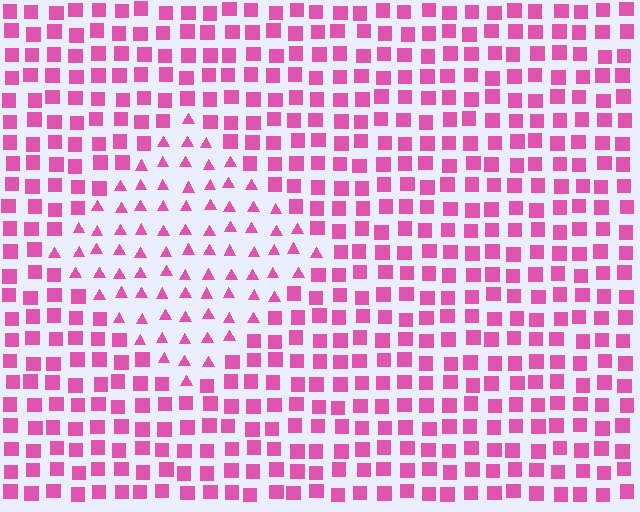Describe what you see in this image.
The image is filled with small pink elements arranged in a uniform grid. A diamond-shaped region contains triangles, while the surrounding area contains squares. The boundary is defined purely by the change in element shape.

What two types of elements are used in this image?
The image uses triangles inside the diamond region and squares outside it.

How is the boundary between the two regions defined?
The boundary is defined by a change in element shape: triangles inside vs. squares outside. All elements share the same color and spacing.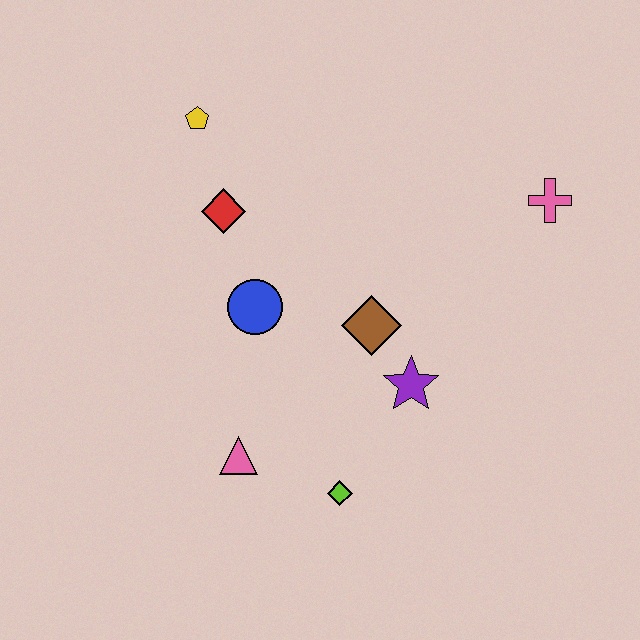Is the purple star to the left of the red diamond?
No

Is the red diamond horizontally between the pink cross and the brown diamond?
No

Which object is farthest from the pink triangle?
The pink cross is farthest from the pink triangle.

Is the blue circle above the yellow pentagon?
No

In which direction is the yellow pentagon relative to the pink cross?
The yellow pentagon is to the left of the pink cross.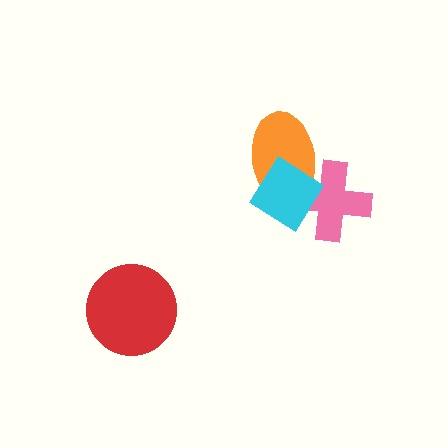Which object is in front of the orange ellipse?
The cyan diamond is in front of the orange ellipse.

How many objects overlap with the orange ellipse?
2 objects overlap with the orange ellipse.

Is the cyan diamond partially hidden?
No, no other shape covers it.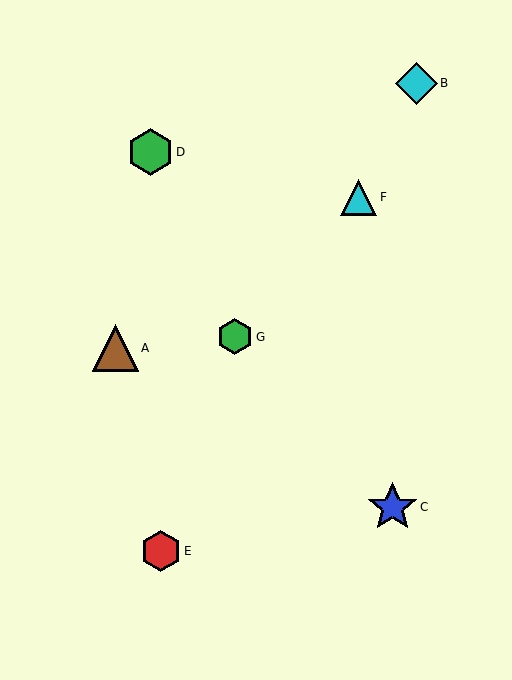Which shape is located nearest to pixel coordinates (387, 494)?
The blue star (labeled C) at (392, 507) is nearest to that location.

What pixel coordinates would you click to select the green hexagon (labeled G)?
Click at (235, 337) to select the green hexagon G.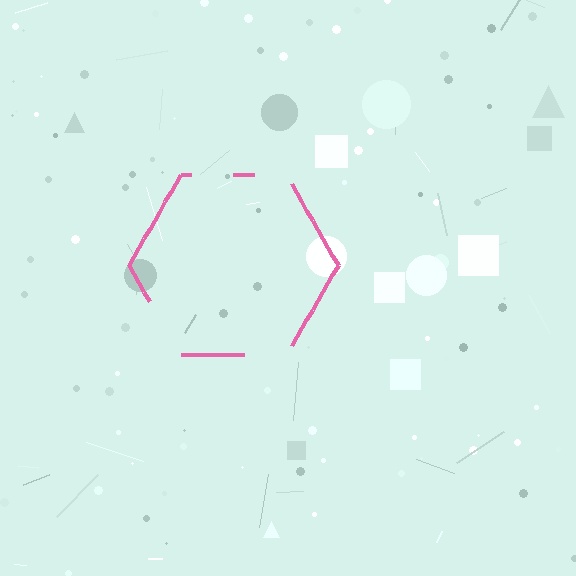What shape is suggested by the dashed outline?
The dashed outline suggests a hexagon.